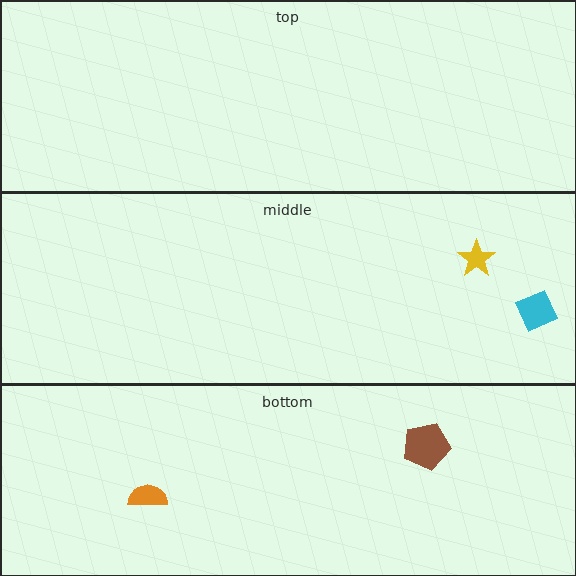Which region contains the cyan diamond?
The middle region.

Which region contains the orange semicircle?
The bottom region.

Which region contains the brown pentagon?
The bottom region.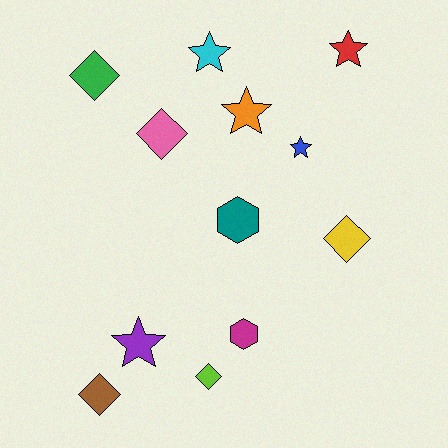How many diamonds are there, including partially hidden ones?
There are 5 diamonds.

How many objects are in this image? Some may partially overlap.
There are 12 objects.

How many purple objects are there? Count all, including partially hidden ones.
There is 1 purple object.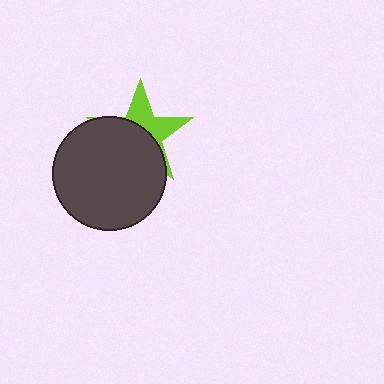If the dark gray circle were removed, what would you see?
You would see the complete lime star.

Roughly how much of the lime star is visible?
A small part of it is visible (roughly 41%).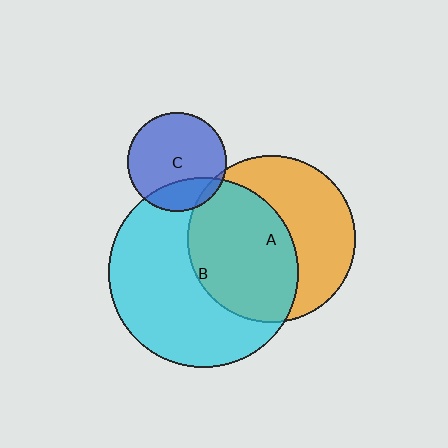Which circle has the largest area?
Circle B (cyan).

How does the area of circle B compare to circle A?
Approximately 1.3 times.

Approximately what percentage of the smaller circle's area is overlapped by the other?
Approximately 5%.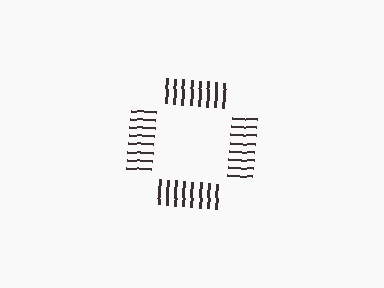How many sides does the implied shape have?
4 sides — the line-ends trace a square.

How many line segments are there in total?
32 — 8 along each of the 4 edges.